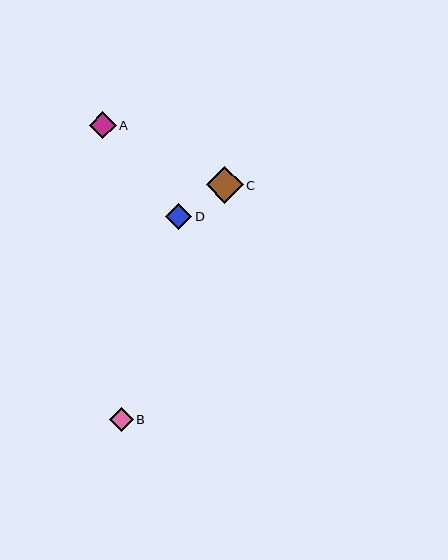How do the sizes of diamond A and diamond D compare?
Diamond A and diamond D are approximately the same size.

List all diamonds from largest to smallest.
From largest to smallest: C, A, D, B.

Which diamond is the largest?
Diamond C is the largest with a size of approximately 37 pixels.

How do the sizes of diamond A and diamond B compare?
Diamond A and diamond B are approximately the same size.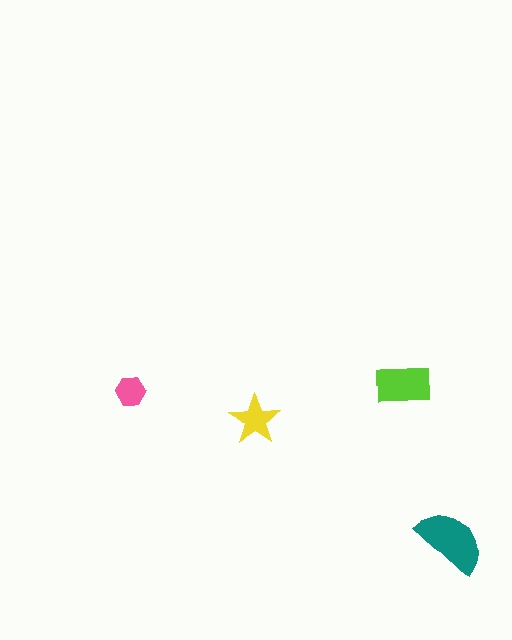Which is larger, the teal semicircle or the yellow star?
The teal semicircle.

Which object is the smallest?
The pink hexagon.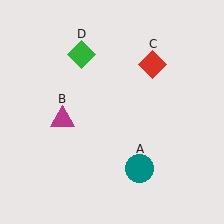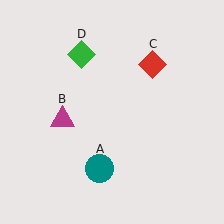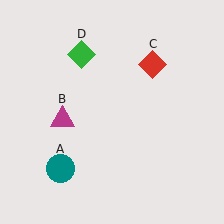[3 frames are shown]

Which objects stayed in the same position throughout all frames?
Magenta triangle (object B) and red diamond (object C) and green diamond (object D) remained stationary.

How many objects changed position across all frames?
1 object changed position: teal circle (object A).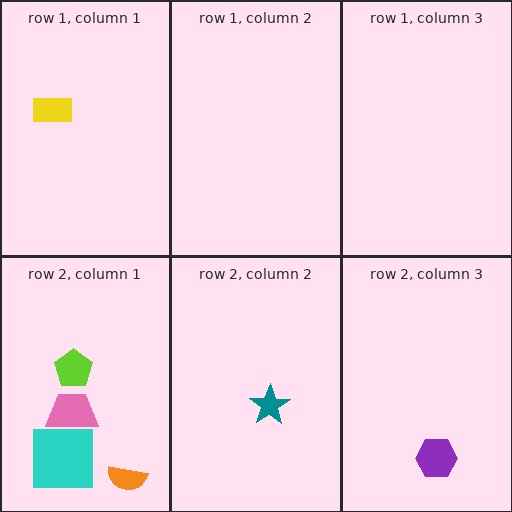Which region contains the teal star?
The row 2, column 2 region.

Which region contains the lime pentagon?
The row 2, column 1 region.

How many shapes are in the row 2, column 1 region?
4.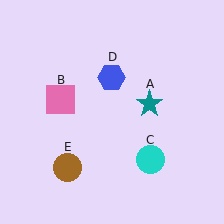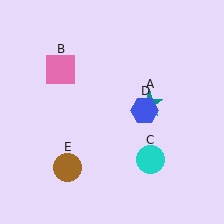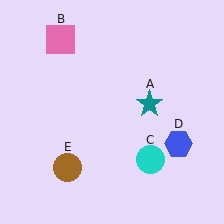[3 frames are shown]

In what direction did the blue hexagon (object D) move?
The blue hexagon (object D) moved down and to the right.